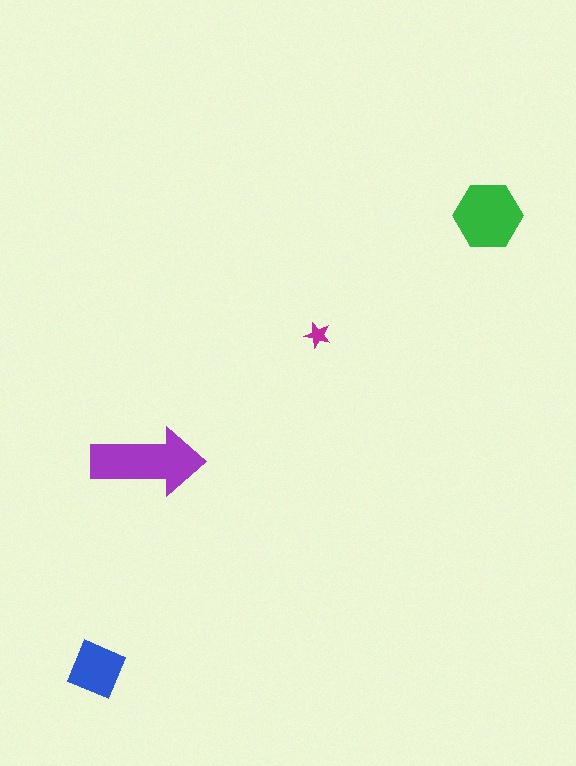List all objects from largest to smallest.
The purple arrow, the green hexagon, the blue square, the magenta star.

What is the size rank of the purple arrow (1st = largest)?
1st.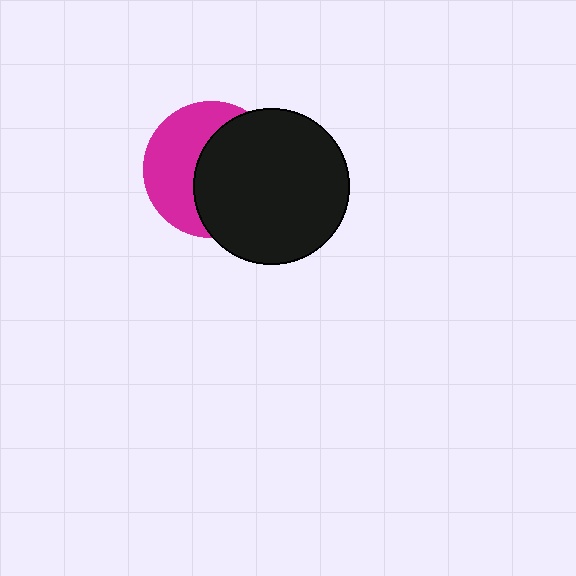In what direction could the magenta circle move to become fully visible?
The magenta circle could move left. That would shift it out from behind the black circle entirely.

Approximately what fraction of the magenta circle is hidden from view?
Roughly 54% of the magenta circle is hidden behind the black circle.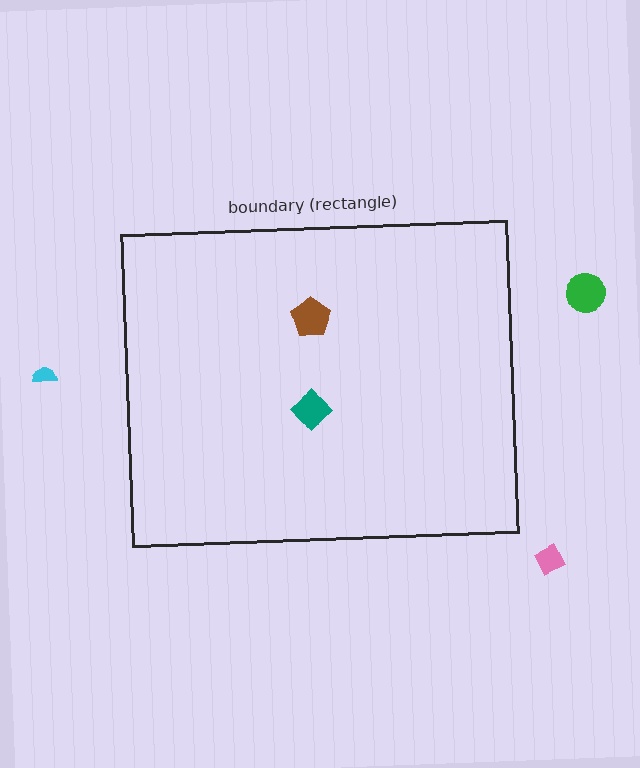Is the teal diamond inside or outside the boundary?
Inside.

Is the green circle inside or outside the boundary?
Outside.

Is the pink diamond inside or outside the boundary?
Outside.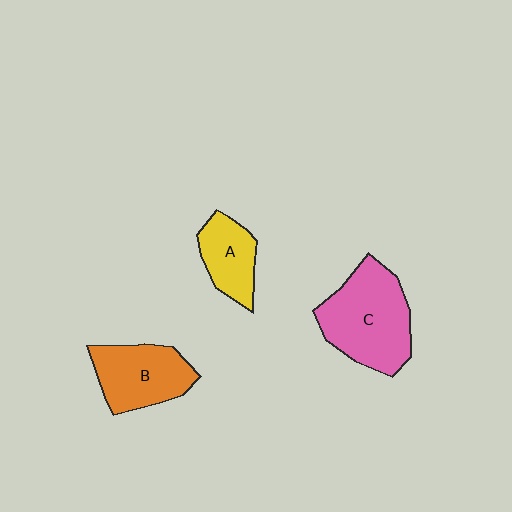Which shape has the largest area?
Shape C (pink).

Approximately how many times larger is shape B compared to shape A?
Approximately 1.4 times.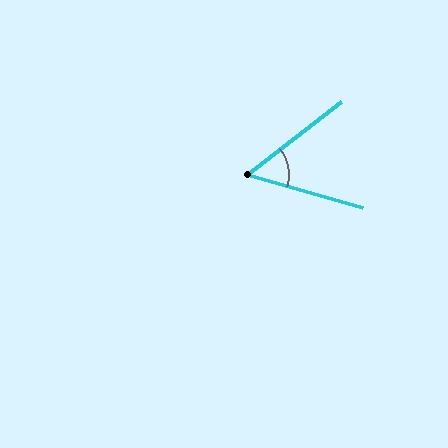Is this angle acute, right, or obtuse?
It is acute.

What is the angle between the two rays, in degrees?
Approximately 54 degrees.